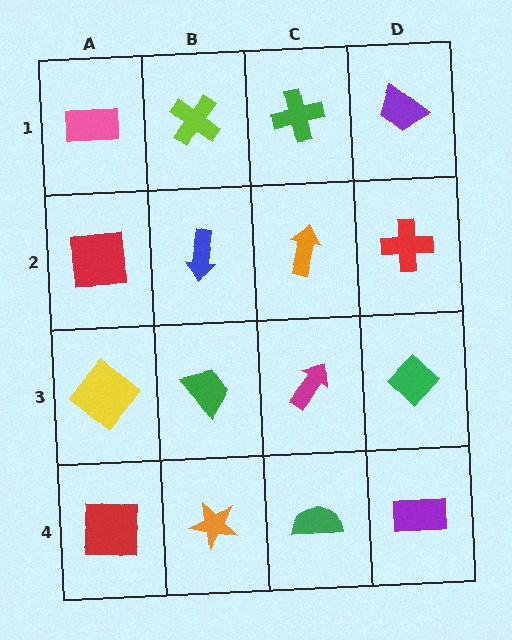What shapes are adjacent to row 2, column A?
A pink rectangle (row 1, column A), a yellow diamond (row 3, column A), a blue arrow (row 2, column B).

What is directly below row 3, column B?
An orange star.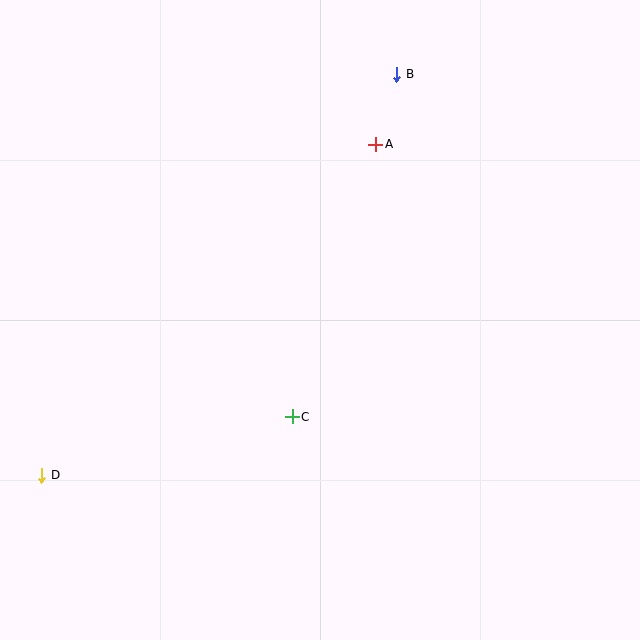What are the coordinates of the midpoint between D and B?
The midpoint between D and B is at (219, 275).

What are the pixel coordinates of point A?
Point A is at (376, 144).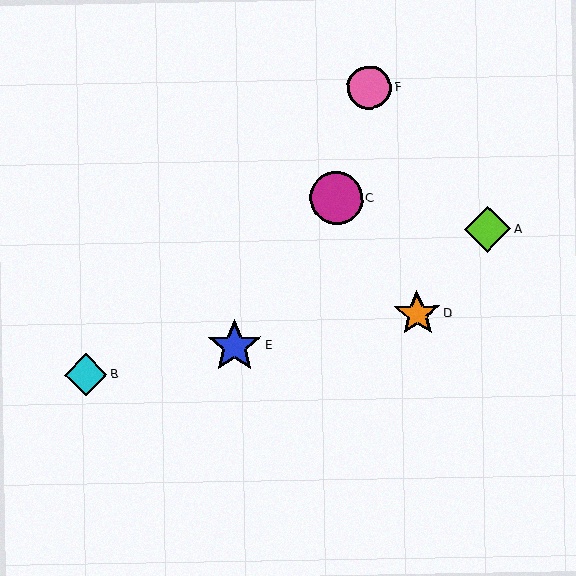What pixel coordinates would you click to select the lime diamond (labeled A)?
Click at (488, 229) to select the lime diamond A.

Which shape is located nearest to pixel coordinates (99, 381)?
The cyan diamond (labeled B) at (86, 375) is nearest to that location.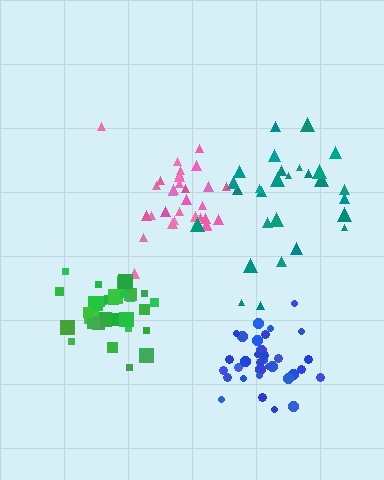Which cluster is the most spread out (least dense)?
Teal.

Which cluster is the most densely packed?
Green.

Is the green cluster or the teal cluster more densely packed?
Green.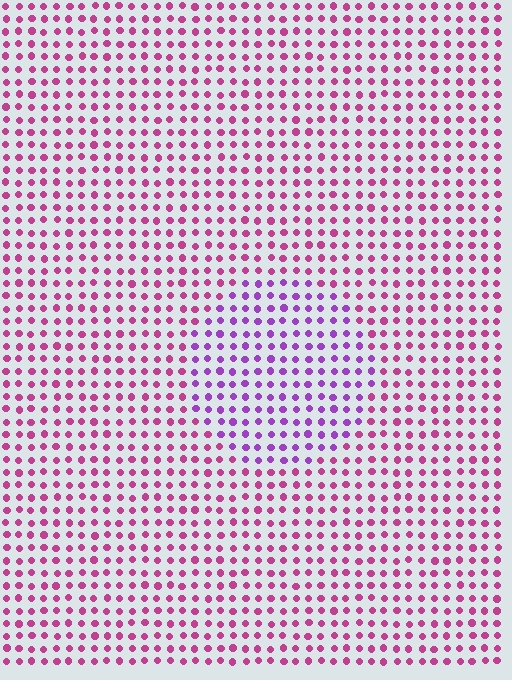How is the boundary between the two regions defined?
The boundary is defined purely by a slight shift in hue (about 38 degrees). Spacing, size, and orientation are identical on both sides.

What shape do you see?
I see a circle.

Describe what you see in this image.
The image is filled with small magenta elements in a uniform arrangement. A circle-shaped region is visible where the elements are tinted to a slightly different hue, forming a subtle color boundary.